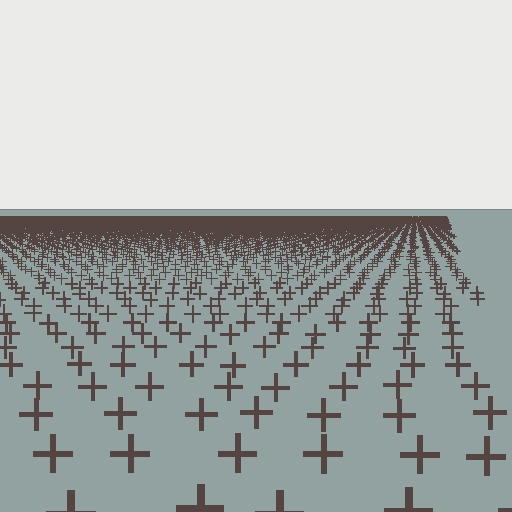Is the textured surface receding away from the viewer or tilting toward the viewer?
The surface is receding away from the viewer. Texture elements get smaller and denser toward the top.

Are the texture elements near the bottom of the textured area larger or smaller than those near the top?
Larger. Near the bottom, elements are closer to the viewer and appear at a bigger on-screen size.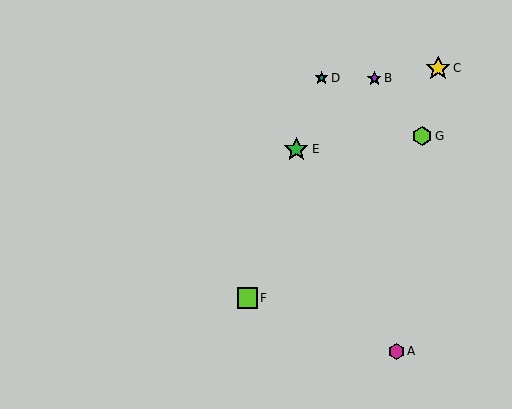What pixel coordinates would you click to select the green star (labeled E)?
Click at (296, 149) to select the green star E.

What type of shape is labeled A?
Shape A is a magenta hexagon.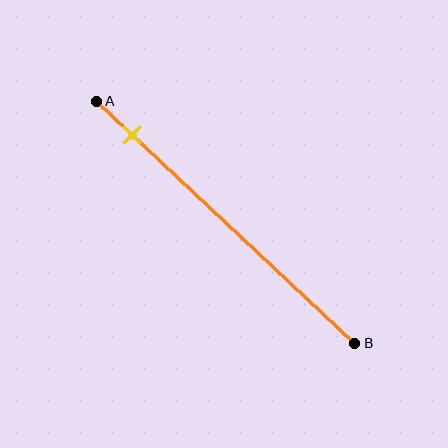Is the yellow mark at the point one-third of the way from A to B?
No, the mark is at about 15% from A, not at the 33% one-third point.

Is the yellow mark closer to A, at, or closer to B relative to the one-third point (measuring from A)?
The yellow mark is closer to point A than the one-third point of segment AB.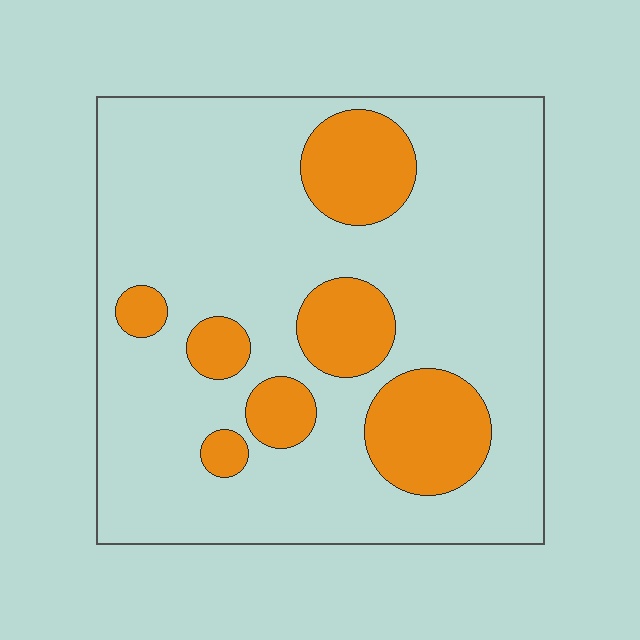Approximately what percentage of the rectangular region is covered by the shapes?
Approximately 20%.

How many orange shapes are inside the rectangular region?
7.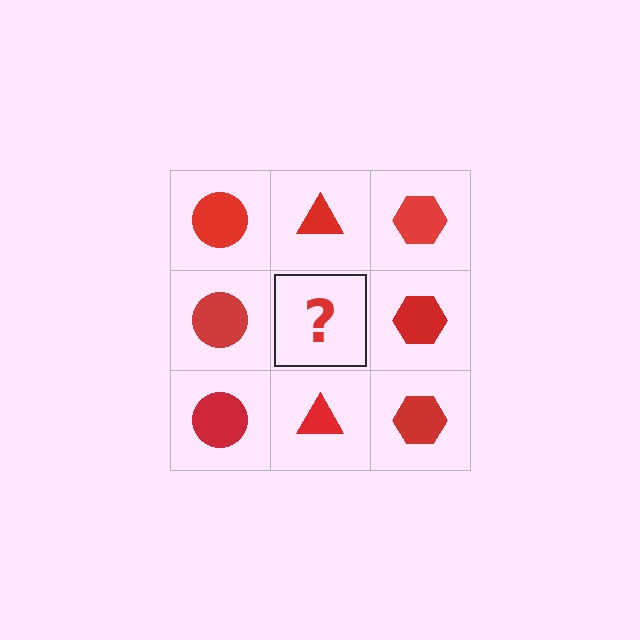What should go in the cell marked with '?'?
The missing cell should contain a red triangle.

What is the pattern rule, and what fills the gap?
The rule is that each column has a consistent shape. The gap should be filled with a red triangle.